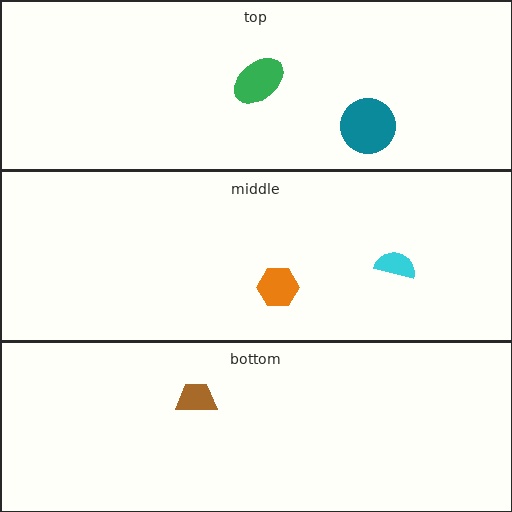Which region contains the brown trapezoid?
The bottom region.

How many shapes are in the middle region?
2.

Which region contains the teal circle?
The top region.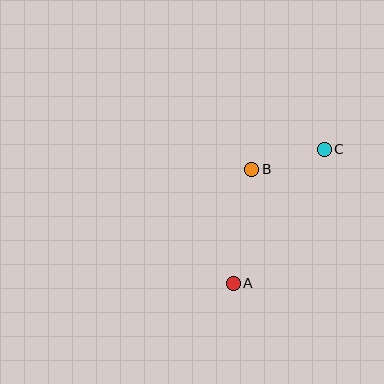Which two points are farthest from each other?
Points A and C are farthest from each other.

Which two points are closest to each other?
Points B and C are closest to each other.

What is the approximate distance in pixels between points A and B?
The distance between A and B is approximately 116 pixels.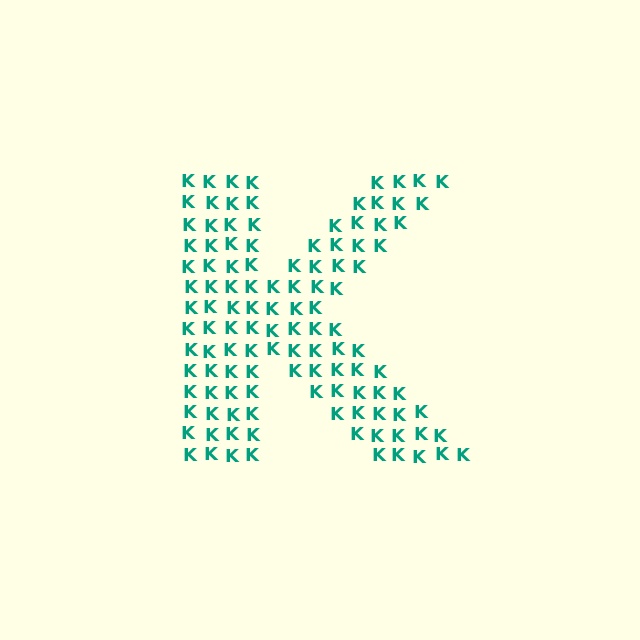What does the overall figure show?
The overall figure shows the letter K.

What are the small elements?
The small elements are letter K's.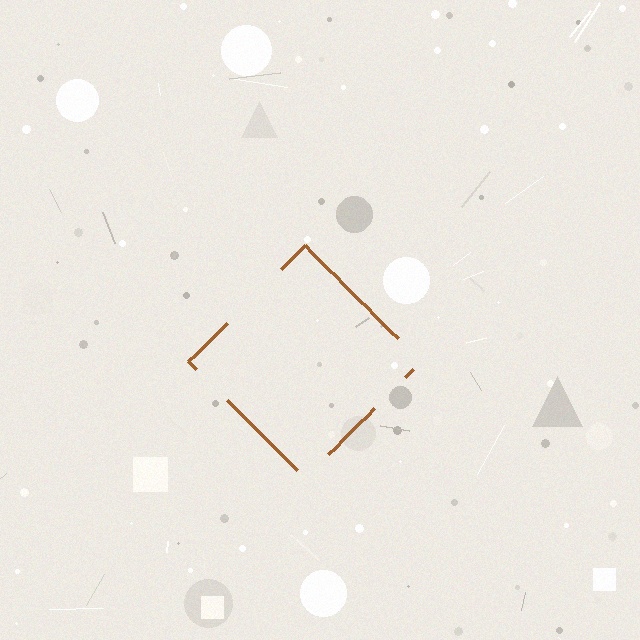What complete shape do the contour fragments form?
The contour fragments form a diamond.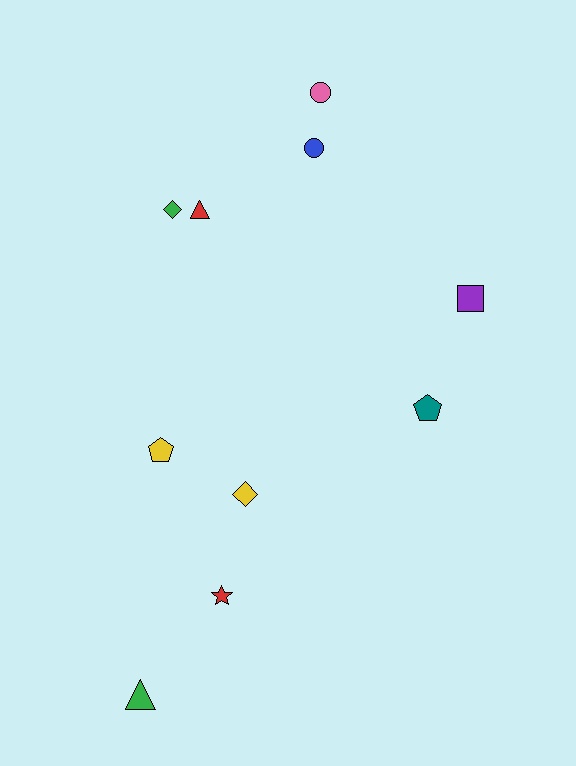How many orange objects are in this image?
There are no orange objects.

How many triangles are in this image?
There are 2 triangles.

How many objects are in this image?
There are 10 objects.